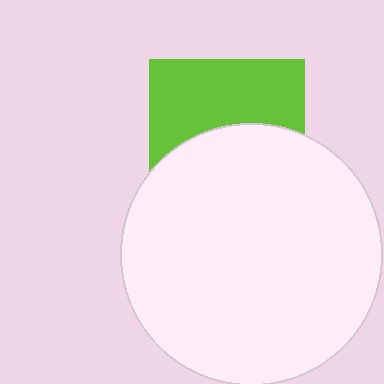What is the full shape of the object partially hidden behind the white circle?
The partially hidden object is a lime square.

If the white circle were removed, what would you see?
You would see the complete lime square.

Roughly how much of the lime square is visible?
About half of it is visible (roughly 48%).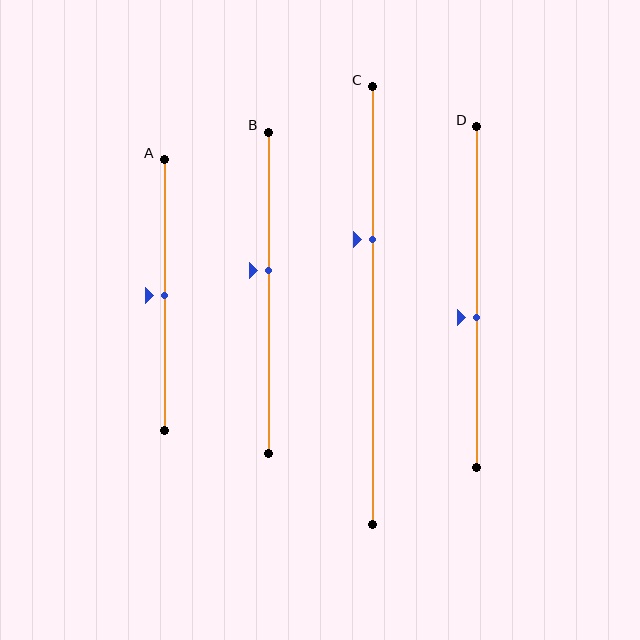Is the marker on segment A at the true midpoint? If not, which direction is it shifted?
Yes, the marker on segment A is at the true midpoint.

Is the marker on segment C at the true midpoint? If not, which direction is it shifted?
No, the marker on segment C is shifted upward by about 15% of the segment length.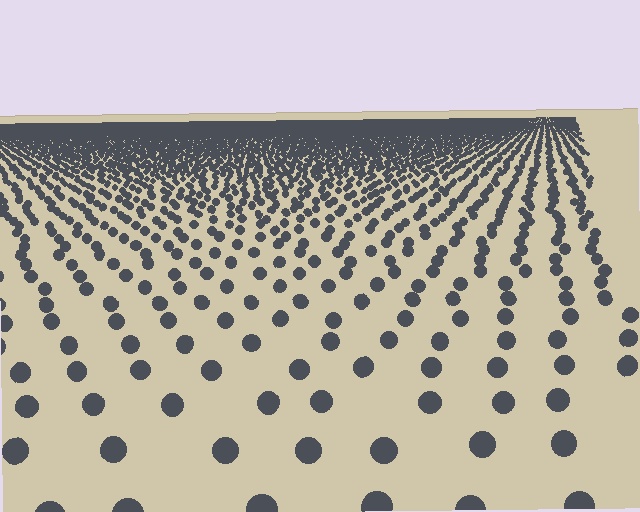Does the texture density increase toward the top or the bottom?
Density increases toward the top.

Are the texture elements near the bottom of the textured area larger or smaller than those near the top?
Larger. Near the bottom, elements are closer to the viewer and appear at a bigger on-screen size.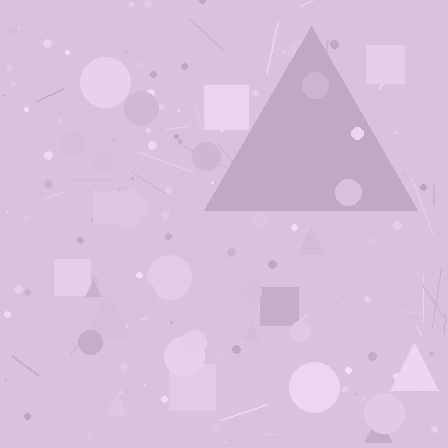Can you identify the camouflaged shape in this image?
The camouflaged shape is a triangle.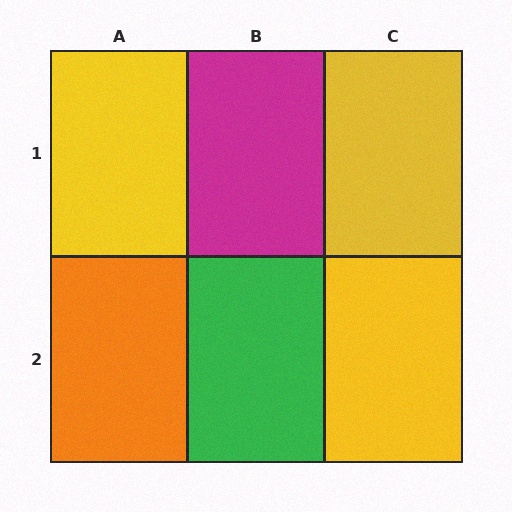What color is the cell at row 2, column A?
Orange.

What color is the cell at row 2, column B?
Green.